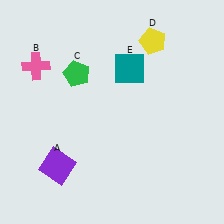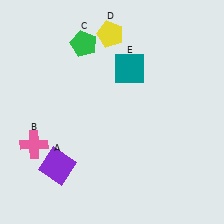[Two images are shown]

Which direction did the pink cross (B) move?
The pink cross (B) moved down.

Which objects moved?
The objects that moved are: the pink cross (B), the green pentagon (C), the yellow pentagon (D).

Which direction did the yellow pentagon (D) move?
The yellow pentagon (D) moved left.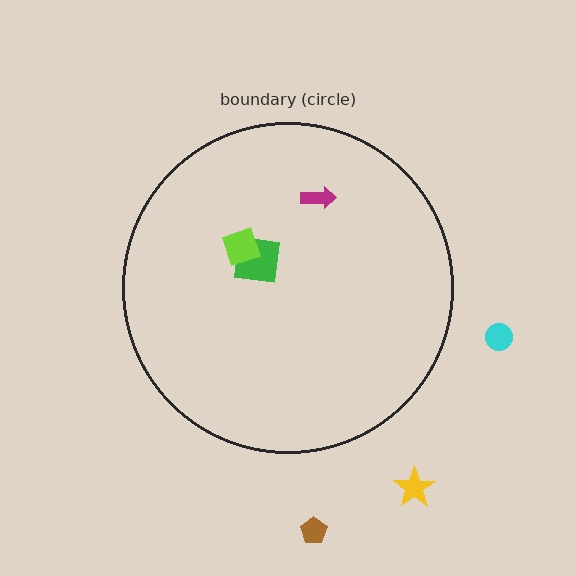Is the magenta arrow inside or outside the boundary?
Inside.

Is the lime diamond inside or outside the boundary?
Inside.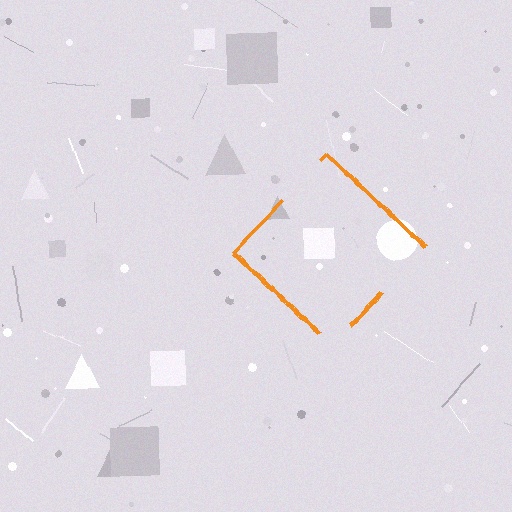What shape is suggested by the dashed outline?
The dashed outline suggests a diamond.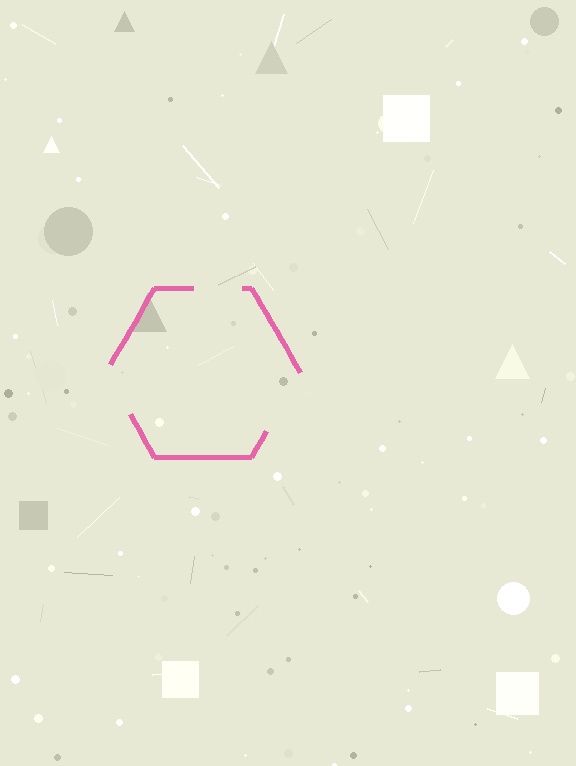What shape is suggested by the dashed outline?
The dashed outline suggests a hexagon.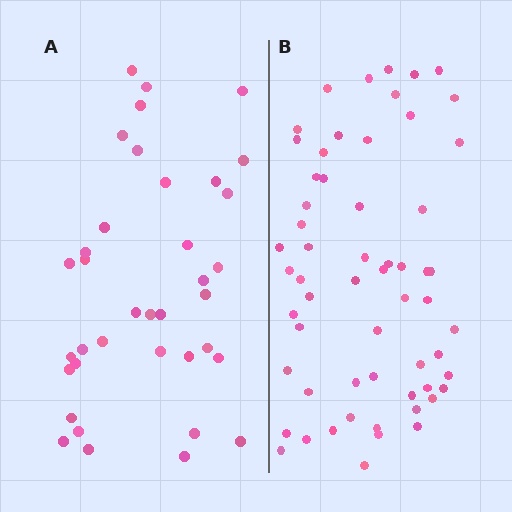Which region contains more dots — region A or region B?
Region B (the right region) has more dots.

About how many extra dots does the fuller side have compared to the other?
Region B has approximately 20 more dots than region A.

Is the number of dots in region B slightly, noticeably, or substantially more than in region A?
Region B has substantially more. The ratio is roughly 1.6 to 1.